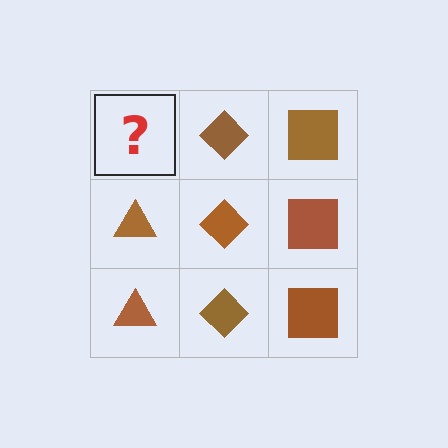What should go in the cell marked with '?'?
The missing cell should contain a brown triangle.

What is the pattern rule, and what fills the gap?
The rule is that each column has a consistent shape. The gap should be filled with a brown triangle.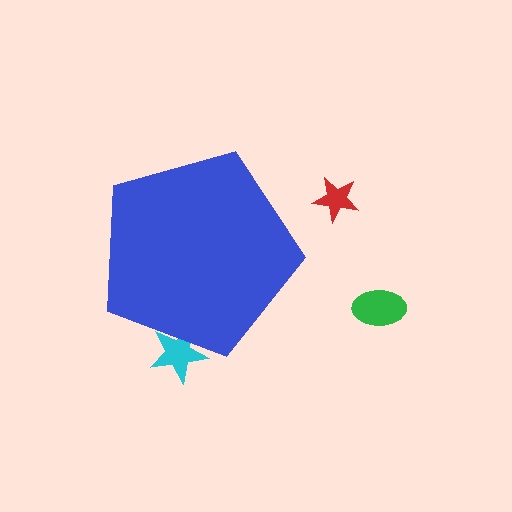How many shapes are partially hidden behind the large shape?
1 shape is partially hidden.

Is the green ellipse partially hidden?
No, the green ellipse is fully visible.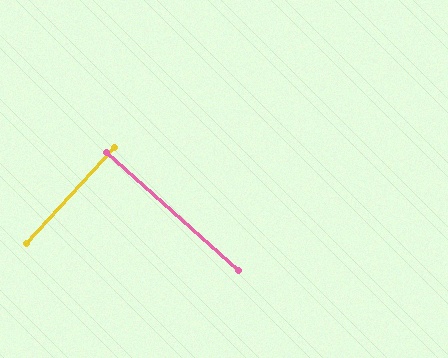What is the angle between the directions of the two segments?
Approximately 89 degrees.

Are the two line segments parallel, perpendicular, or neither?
Perpendicular — they meet at approximately 89°.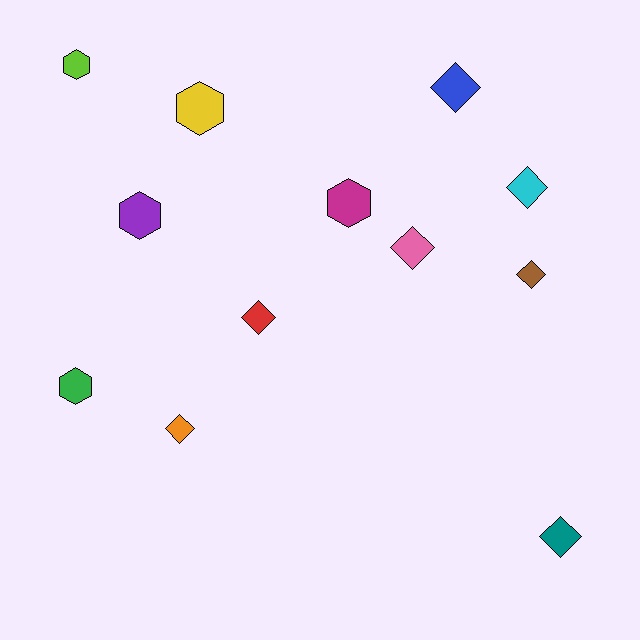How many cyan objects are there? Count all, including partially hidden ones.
There is 1 cyan object.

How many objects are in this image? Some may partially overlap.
There are 12 objects.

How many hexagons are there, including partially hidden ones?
There are 5 hexagons.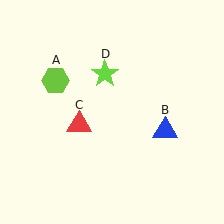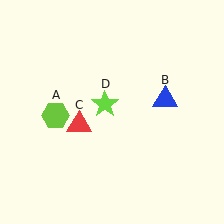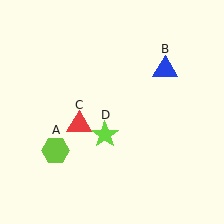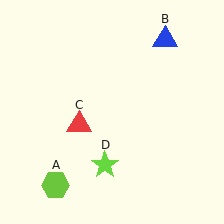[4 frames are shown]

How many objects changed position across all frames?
3 objects changed position: lime hexagon (object A), blue triangle (object B), lime star (object D).